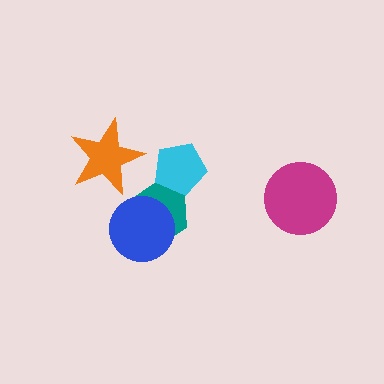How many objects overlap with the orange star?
0 objects overlap with the orange star.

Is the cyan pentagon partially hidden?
No, no other shape covers it.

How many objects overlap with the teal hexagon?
2 objects overlap with the teal hexagon.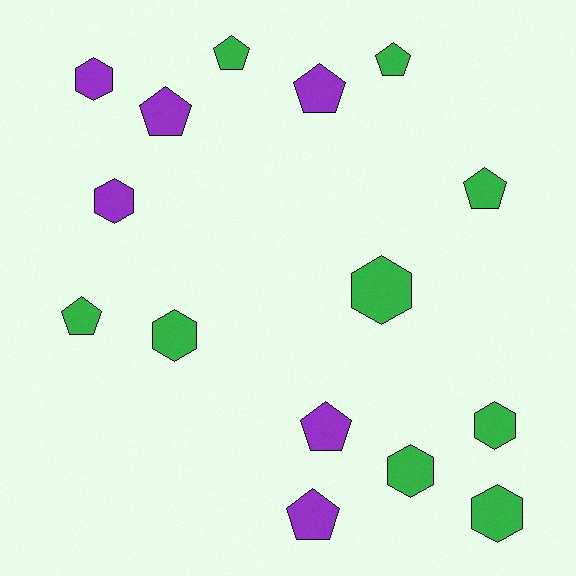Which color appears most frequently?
Green, with 9 objects.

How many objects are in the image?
There are 15 objects.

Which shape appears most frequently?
Pentagon, with 8 objects.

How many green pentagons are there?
There are 4 green pentagons.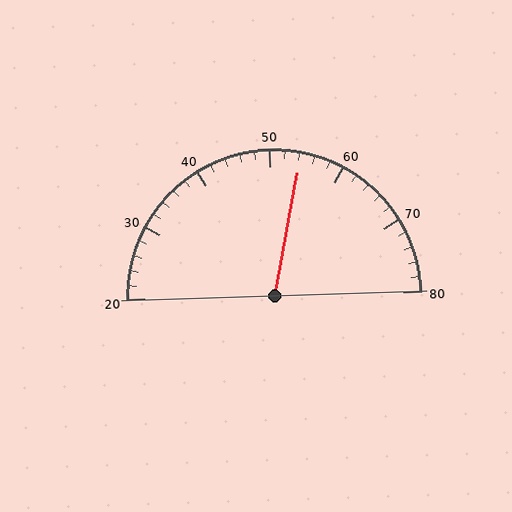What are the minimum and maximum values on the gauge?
The gauge ranges from 20 to 80.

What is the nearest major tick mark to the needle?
The nearest major tick mark is 50.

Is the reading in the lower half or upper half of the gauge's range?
The reading is in the upper half of the range (20 to 80).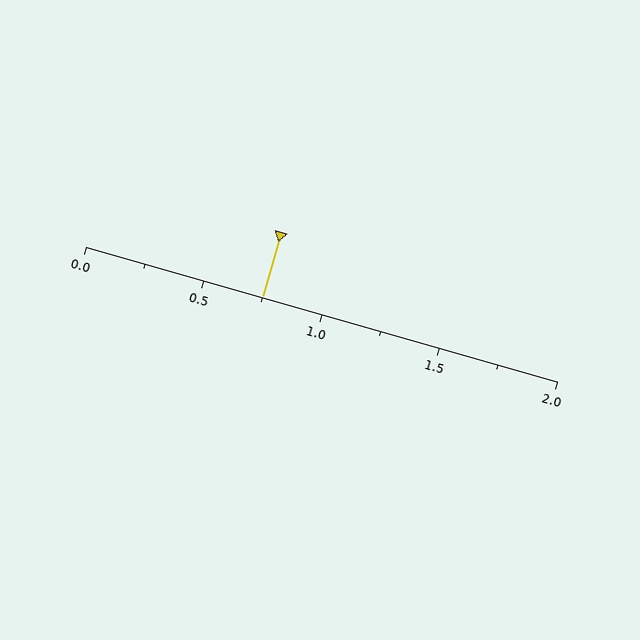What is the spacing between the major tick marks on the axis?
The major ticks are spaced 0.5 apart.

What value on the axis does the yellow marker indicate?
The marker indicates approximately 0.75.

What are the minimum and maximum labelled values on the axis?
The axis runs from 0.0 to 2.0.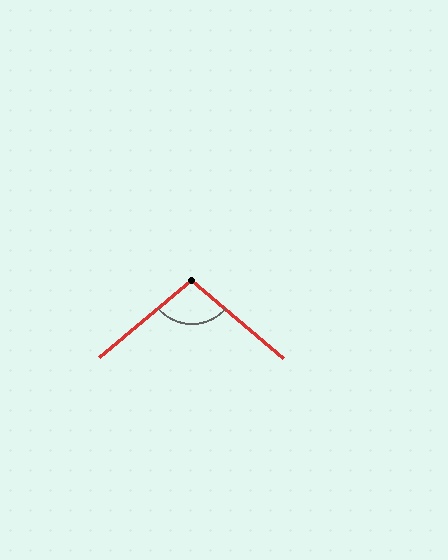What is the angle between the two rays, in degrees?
Approximately 100 degrees.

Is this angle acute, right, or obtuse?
It is obtuse.